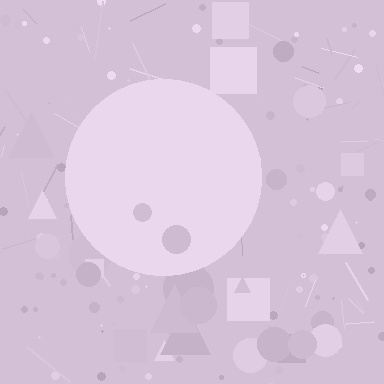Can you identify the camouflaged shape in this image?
The camouflaged shape is a circle.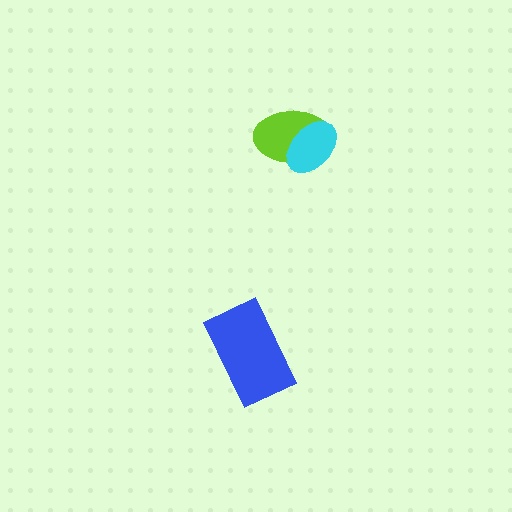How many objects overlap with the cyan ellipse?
1 object overlaps with the cyan ellipse.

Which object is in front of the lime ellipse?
The cyan ellipse is in front of the lime ellipse.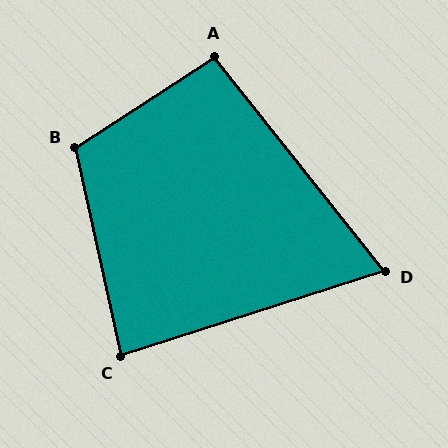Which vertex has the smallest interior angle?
D, at approximately 69 degrees.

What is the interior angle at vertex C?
Approximately 85 degrees (acute).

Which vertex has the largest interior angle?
B, at approximately 111 degrees.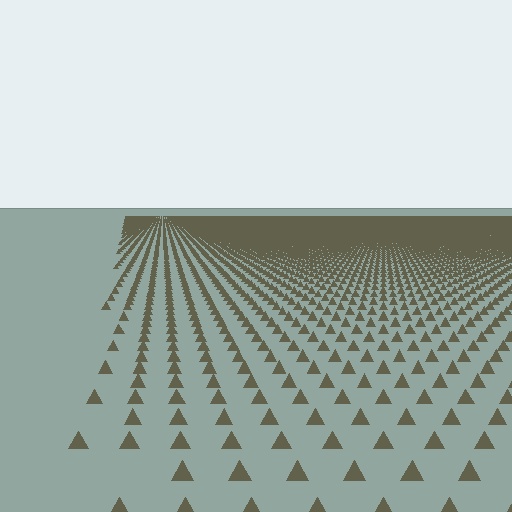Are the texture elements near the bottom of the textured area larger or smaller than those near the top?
Larger. Near the bottom, elements are closer to the viewer and appear at a bigger on-screen size.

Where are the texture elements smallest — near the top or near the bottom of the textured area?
Near the top.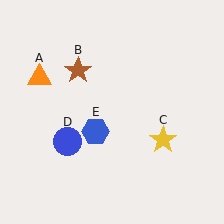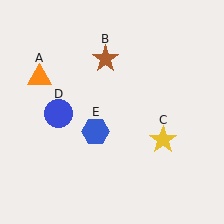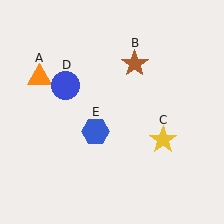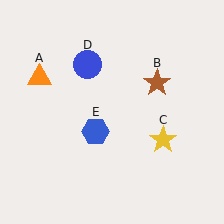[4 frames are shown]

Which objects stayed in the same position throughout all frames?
Orange triangle (object A) and yellow star (object C) and blue hexagon (object E) remained stationary.